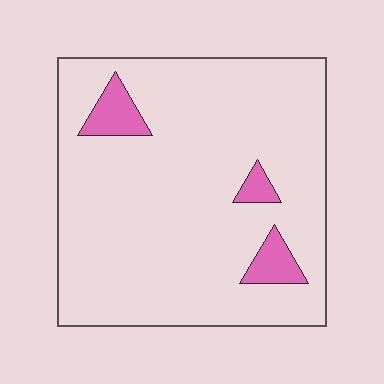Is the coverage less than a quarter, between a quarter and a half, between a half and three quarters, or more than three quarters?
Less than a quarter.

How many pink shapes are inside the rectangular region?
3.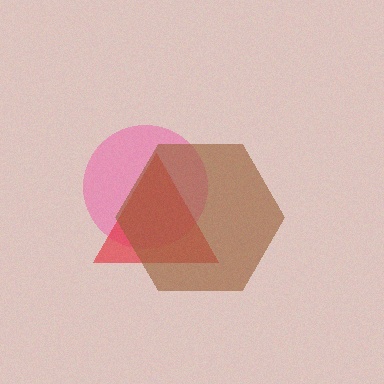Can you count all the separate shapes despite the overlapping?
Yes, there are 3 separate shapes.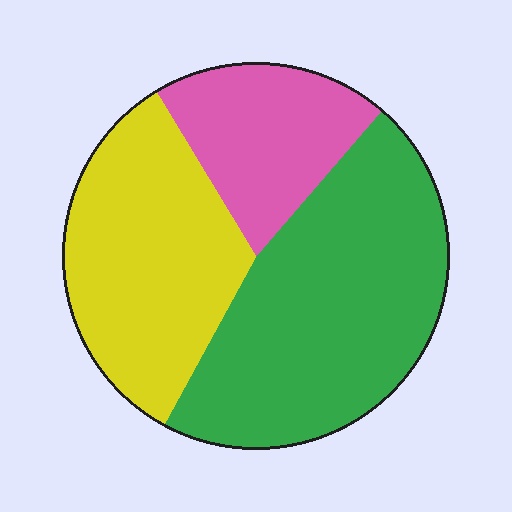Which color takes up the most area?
Green, at roughly 45%.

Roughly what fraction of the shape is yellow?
Yellow covers 34% of the shape.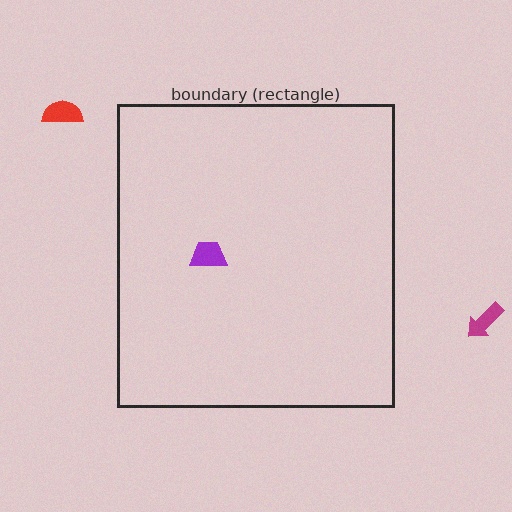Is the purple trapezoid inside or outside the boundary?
Inside.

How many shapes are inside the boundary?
1 inside, 2 outside.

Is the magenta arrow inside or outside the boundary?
Outside.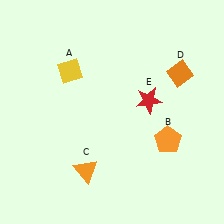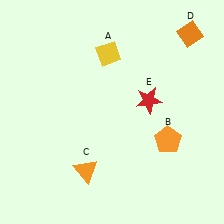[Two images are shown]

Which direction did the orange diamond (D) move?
The orange diamond (D) moved up.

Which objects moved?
The objects that moved are: the yellow diamond (A), the orange diamond (D).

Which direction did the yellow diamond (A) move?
The yellow diamond (A) moved right.